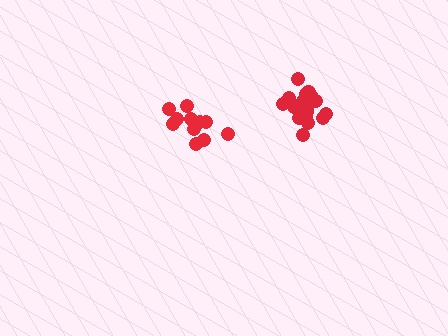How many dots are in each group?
Group 1: 12 dots, Group 2: 18 dots (30 total).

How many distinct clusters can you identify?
There are 2 distinct clusters.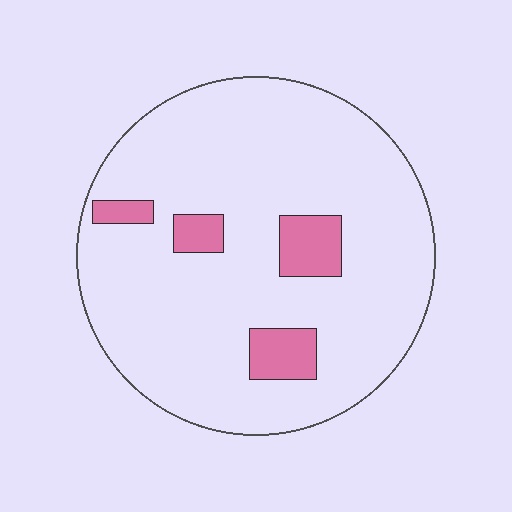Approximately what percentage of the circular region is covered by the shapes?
Approximately 10%.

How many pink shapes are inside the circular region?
4.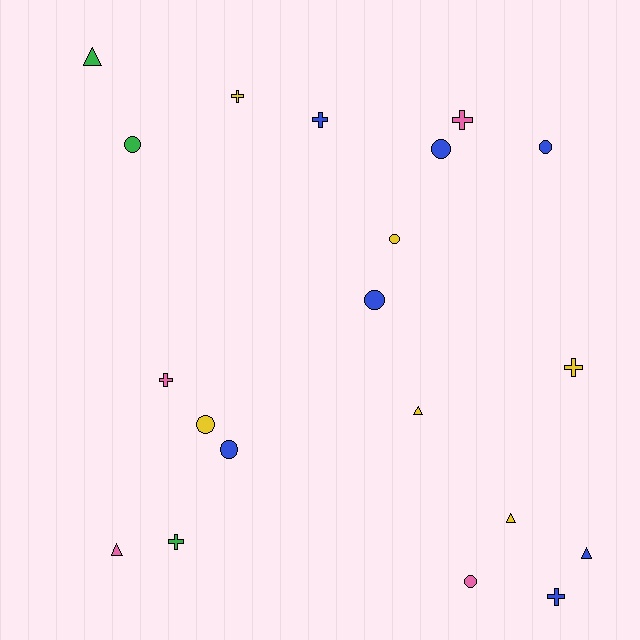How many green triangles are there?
There is 1 green triangle.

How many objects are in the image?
There are 20 objects.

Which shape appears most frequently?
Circle, with 8 objects.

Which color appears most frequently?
Blue, with 7 objects.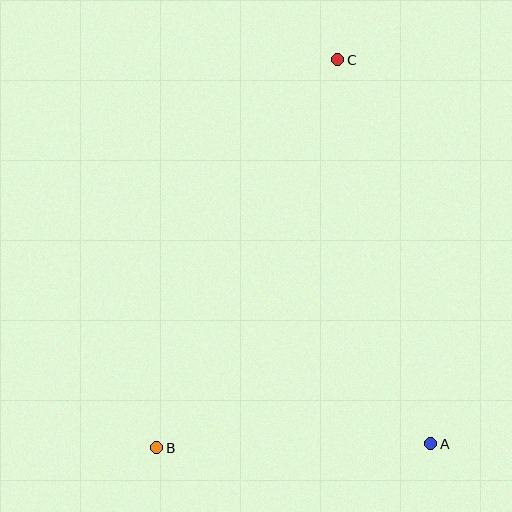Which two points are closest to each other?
Points A and B are closest to each other.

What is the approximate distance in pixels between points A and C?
The distance between A and C is approximately 395 pixels.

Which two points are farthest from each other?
Points B and C are farthest from each other.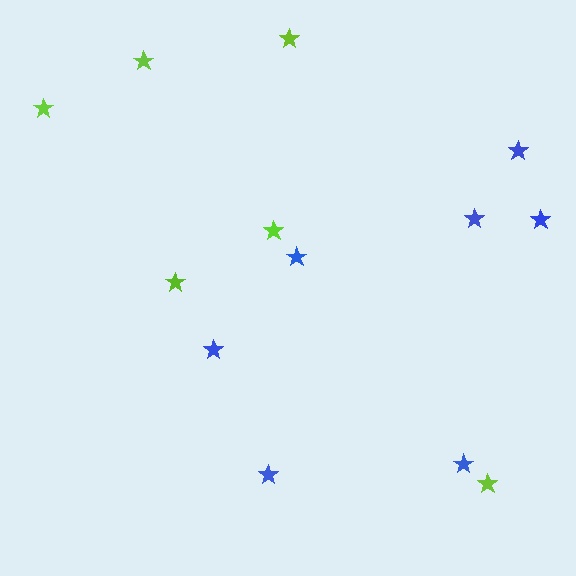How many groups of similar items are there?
There are 2 groups: one group of lime stars (6) and one group of blue stars (7).